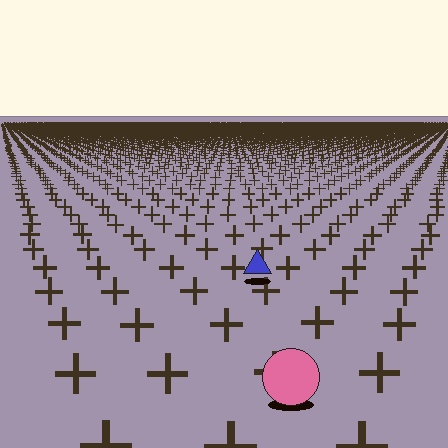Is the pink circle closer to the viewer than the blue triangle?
Yes. The pink circle is closer — you can tell from the texture gradient: the ground texture is coarser near it.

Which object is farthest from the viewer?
The blue triangle is farthest from the viewer. It appears smaller and the ground texture around it is denser.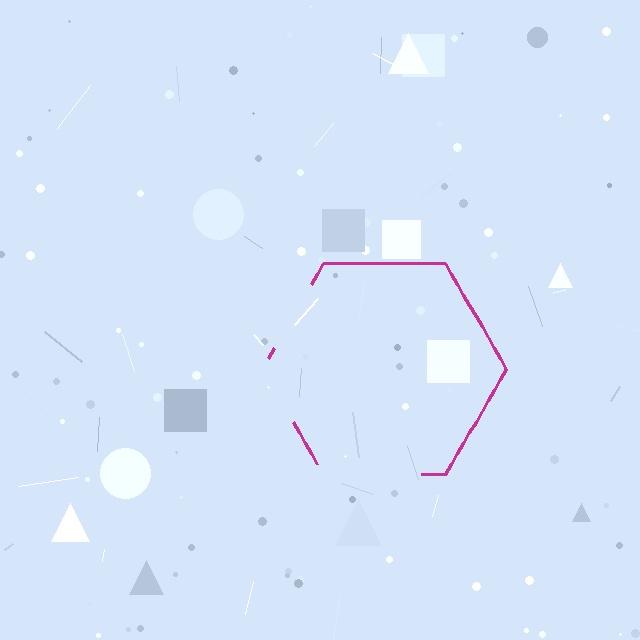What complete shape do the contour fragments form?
The contour fragments form a hexagon.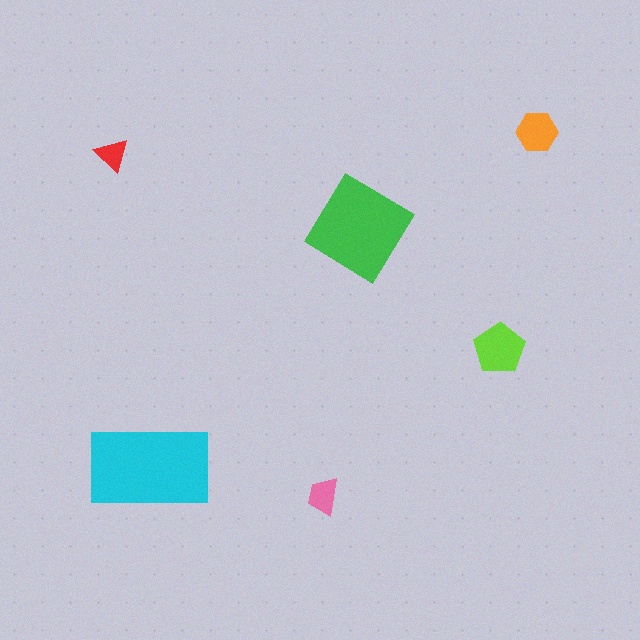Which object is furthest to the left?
The red triangle is leftmost.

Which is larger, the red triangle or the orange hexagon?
The orange hexagon.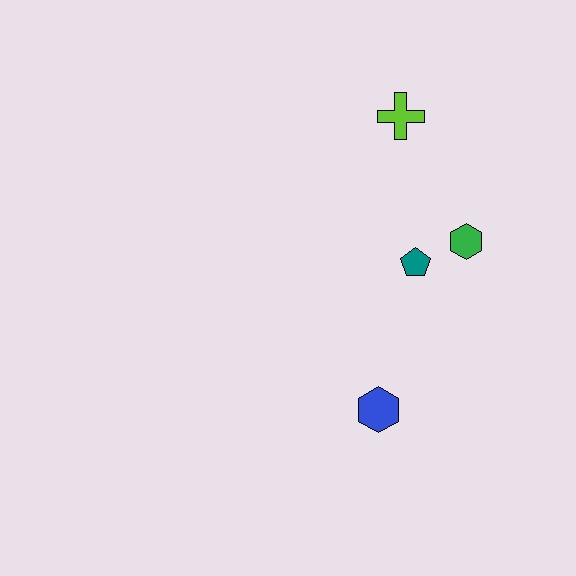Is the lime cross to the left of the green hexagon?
Yes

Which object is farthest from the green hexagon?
The blue hexagon is farthest from the green hexagon.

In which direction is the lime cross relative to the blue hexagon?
The lime cross is above the blue hexagon.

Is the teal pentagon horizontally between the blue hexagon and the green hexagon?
Yes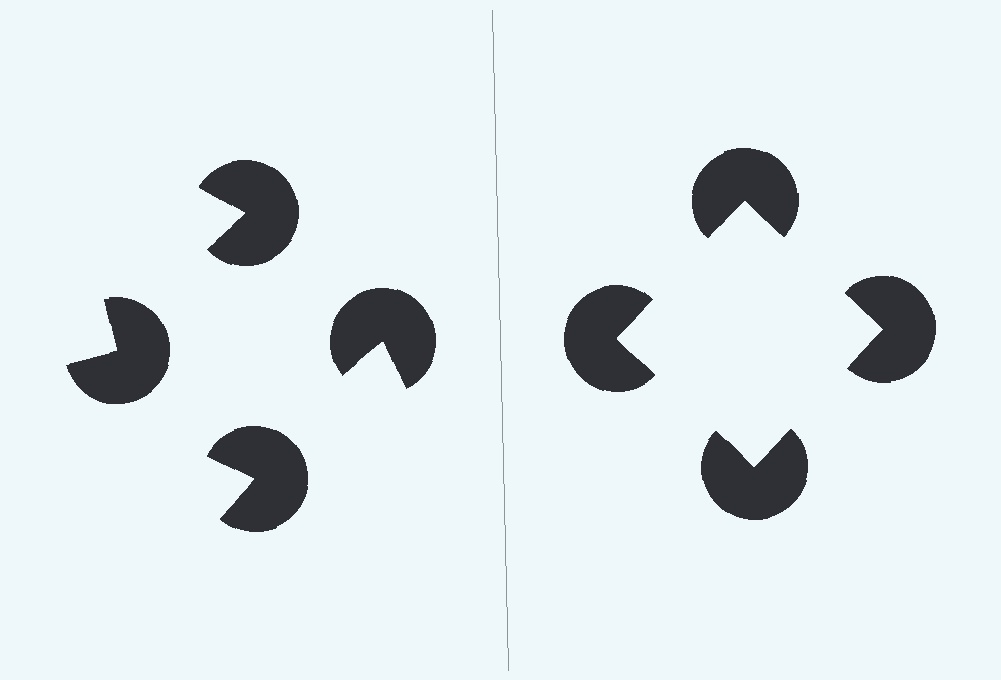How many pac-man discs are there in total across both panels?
8 — 4 on each side.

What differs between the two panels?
The pac-man discs are positioned identically on both sides; only the wedge orientations differ. On the right they align to a square; on the left they are misaligned.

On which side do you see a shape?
An illusory square appears on the right side. On the left side the wedge cuts are rotated, so no coherent shape forms.